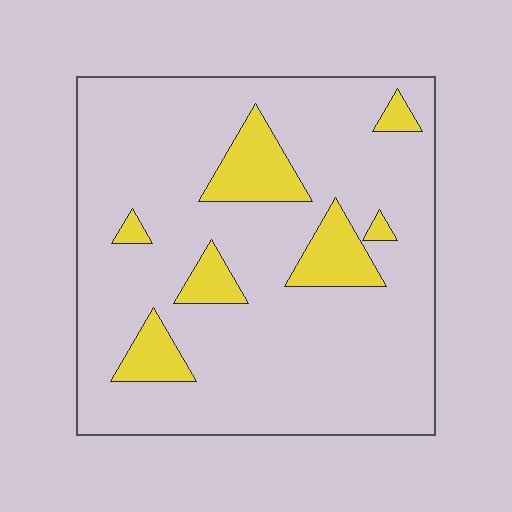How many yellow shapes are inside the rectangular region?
7.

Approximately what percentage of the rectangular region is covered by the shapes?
Approximately 15%.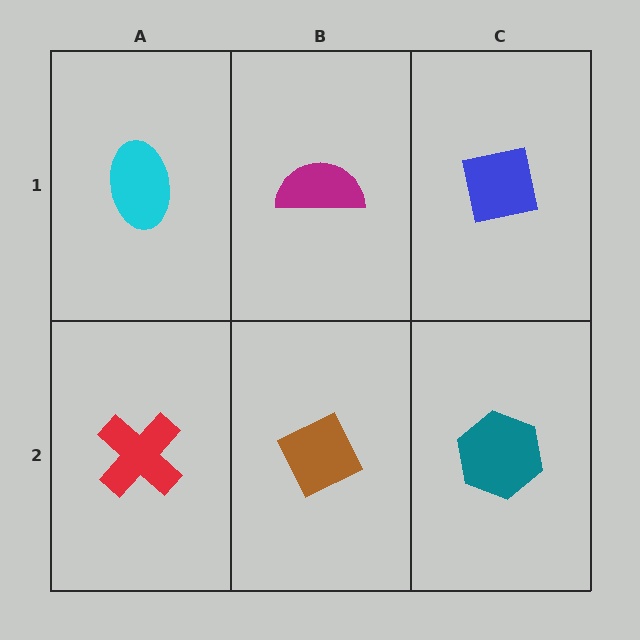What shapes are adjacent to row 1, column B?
A brown diamond (row 2, column B), a cyan ellipse (row 1, column A), a blue square (row 1, column C).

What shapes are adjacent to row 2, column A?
A cyan ellipse (row 1, column A), a brown diamond (row 2, column B).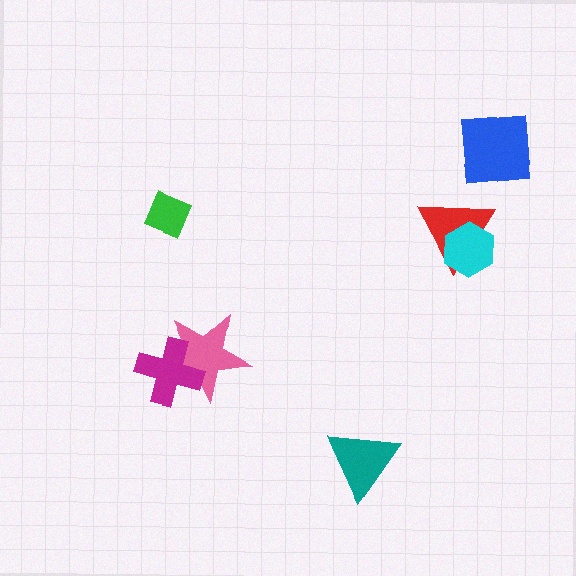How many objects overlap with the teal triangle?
0 objects overlap with the teal triangle.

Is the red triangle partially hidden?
Yes, it is partially covered by another shape.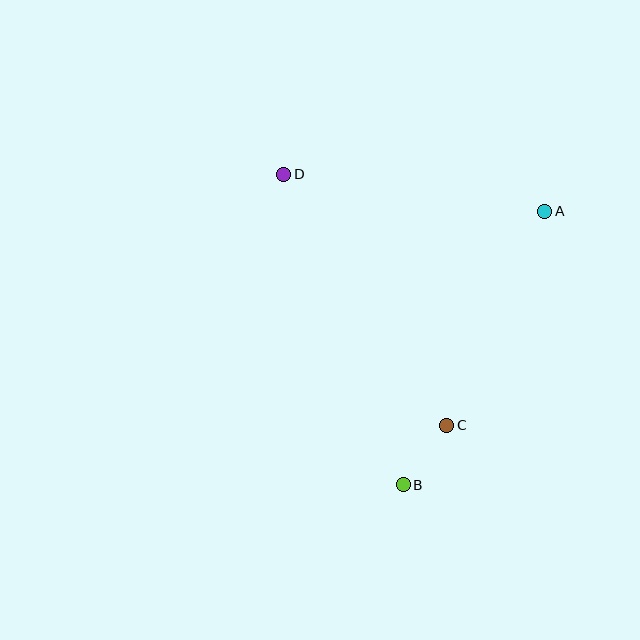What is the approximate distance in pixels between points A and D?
The distance between A and D is approximately 264 pixels.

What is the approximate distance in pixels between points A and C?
The distance between A and C is approximately 236 pixels.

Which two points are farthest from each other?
Points B and D are farthest from each other.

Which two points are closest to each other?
Points B and C are closest to each other.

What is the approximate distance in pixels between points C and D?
The distance between C and D is approximately 299 pixels.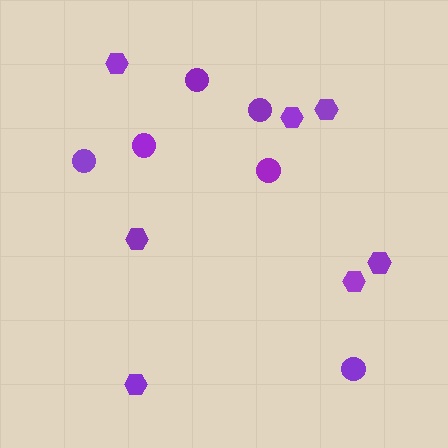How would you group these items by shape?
There are 2 groups: one group of circles (6) and one group of hexagons (7).